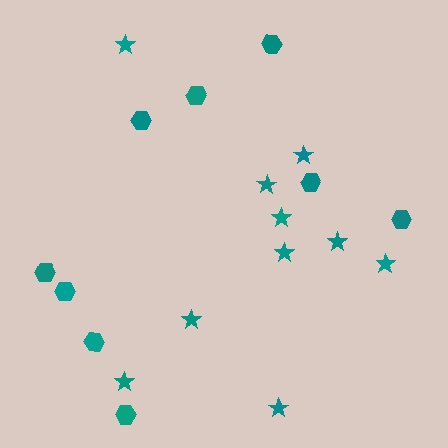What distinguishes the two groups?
There are 2 groups: one group of hexagons (9) and one group of stars (10).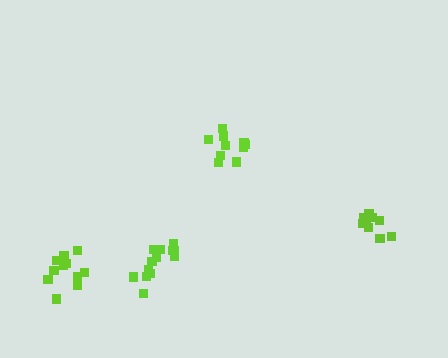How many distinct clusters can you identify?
There are 4 distinct clusters.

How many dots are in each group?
Group 1: 10 dots, Group 2: 11 dots, Group 3: 13 dots, Group 4: 9 dots (43 total).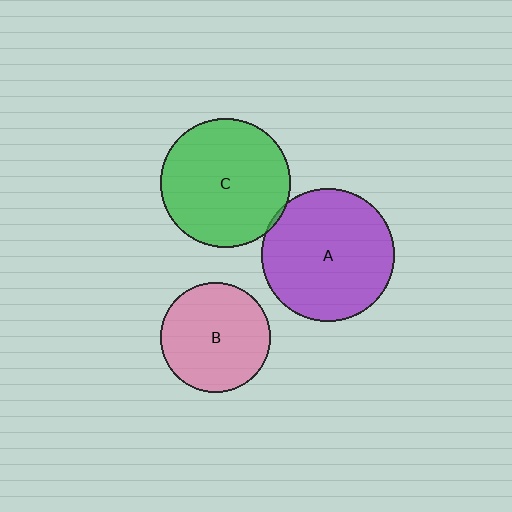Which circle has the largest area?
Circle A (purple).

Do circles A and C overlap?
Yes.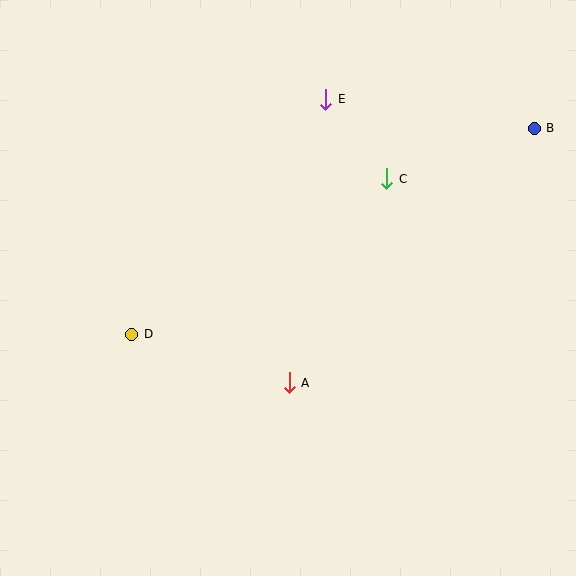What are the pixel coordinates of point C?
Point C is at (387, 179).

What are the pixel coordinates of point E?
Point E is at (326, 99).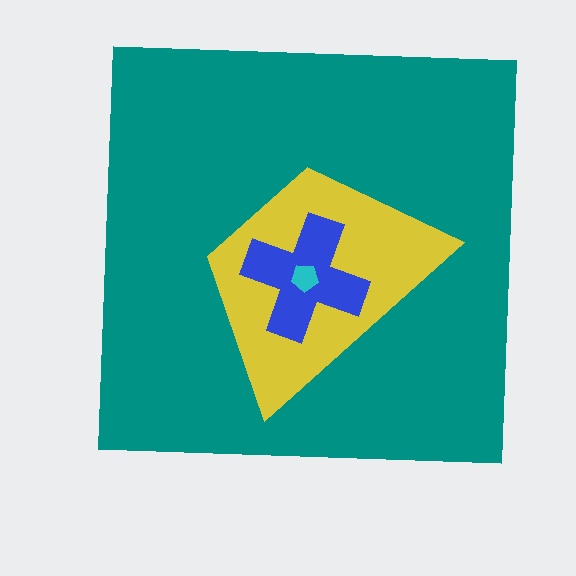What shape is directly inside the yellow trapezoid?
The blue cross.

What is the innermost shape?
The cyan pentagon.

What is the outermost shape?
The teal square.